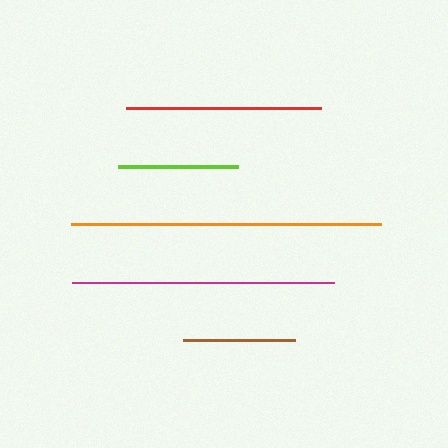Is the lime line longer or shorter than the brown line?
The lime line is longer than the brown line.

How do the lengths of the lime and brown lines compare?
The lime and brown lines are approximately the same length.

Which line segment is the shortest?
The brown line is the shortest at approximately 112 pixels.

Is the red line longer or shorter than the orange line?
The orange line is longer than the red line.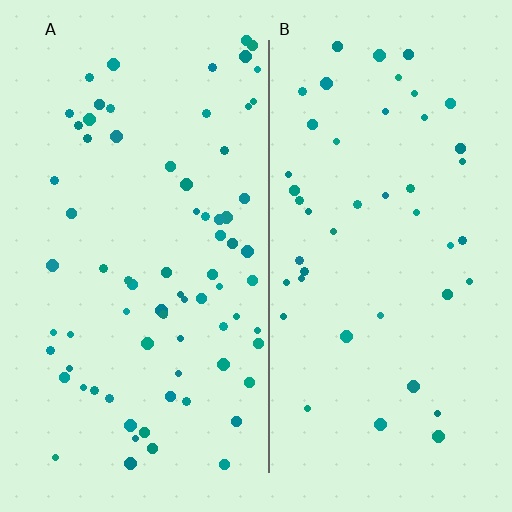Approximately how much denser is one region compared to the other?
Approximately 1.6× — region A over region B.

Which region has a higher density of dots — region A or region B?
A (the left).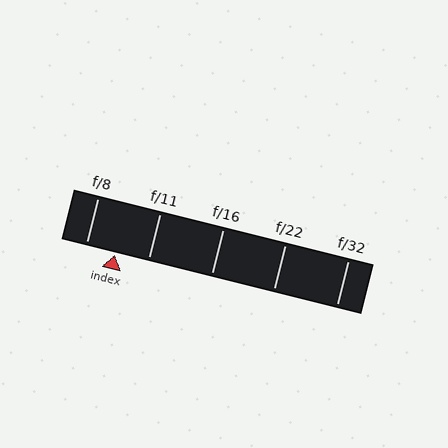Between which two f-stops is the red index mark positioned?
The index mark is between f/8 and f/11.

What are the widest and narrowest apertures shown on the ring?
The widest aperture shown is f/8 and the narrowest is f/32.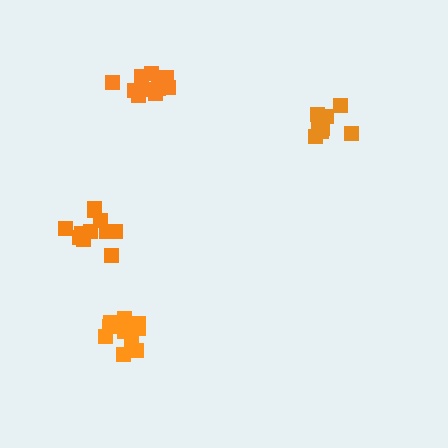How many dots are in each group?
Group 1: 8 dots, Group 2: 11 dots, Group 3: 10 dots, Group 4: 10 dots (39 total).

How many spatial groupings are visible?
There are 4 spatial groupings.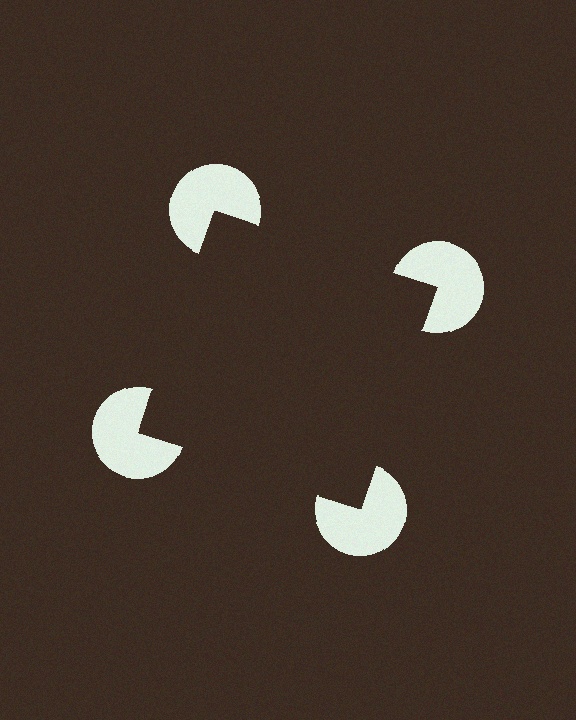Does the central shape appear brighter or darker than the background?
It typically appears slightly darker than the background, even though no actual brightness change is drawn.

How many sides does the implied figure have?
4 sides.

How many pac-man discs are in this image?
There are 4 — one at each vertex of the illusory square.